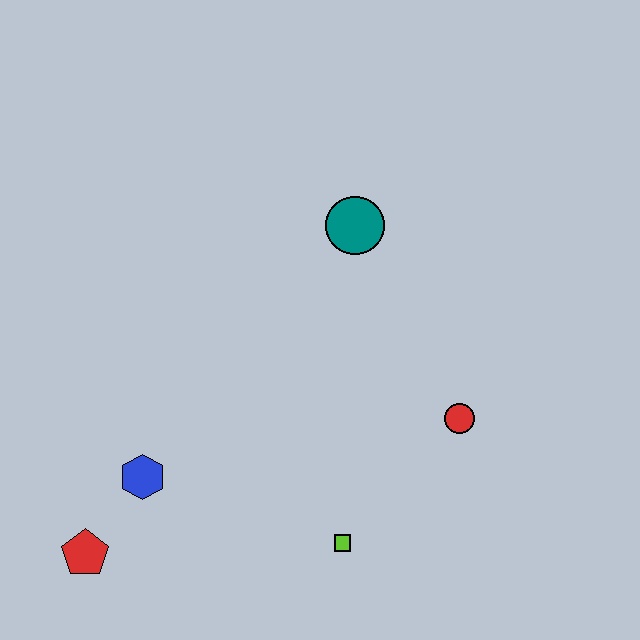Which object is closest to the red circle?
The lime square is closest to the red circle.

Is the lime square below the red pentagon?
No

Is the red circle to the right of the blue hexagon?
Yes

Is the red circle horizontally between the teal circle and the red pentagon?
No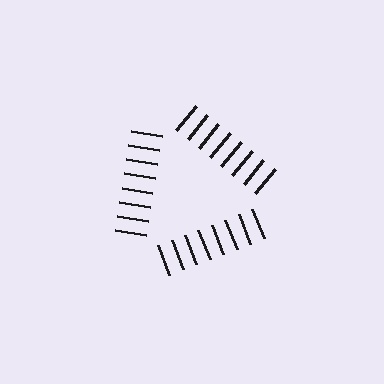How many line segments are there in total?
24 — 8 along each of the 3 edges.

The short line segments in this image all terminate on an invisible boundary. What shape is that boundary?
An illusory triangle — the line segments terminate on its edges but no continuous stroke is drawn.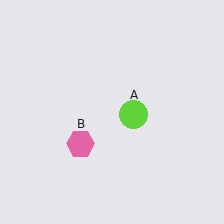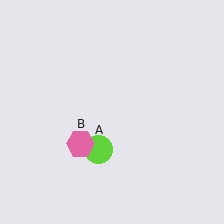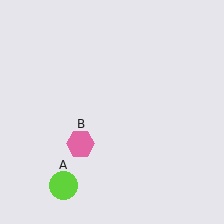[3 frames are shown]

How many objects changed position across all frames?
1 object changed position: lime circle (object A).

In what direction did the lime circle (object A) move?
The lime circle (object A) moved down and to the left.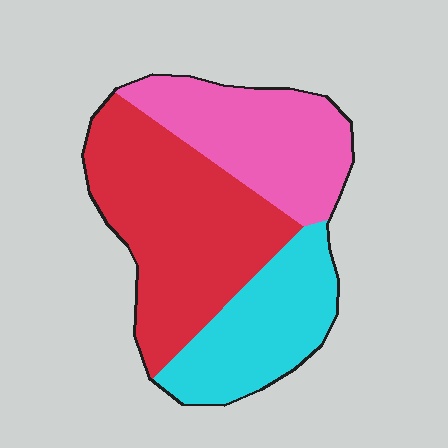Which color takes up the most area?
Red, at roughly 45%.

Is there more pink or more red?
Red.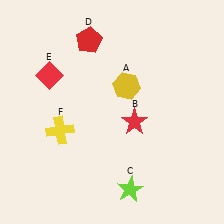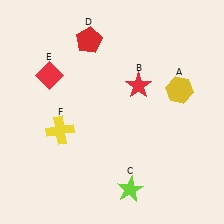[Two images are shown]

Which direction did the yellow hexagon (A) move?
The yellow hexagon (A) moved right.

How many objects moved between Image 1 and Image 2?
2 objects moved between the two images.